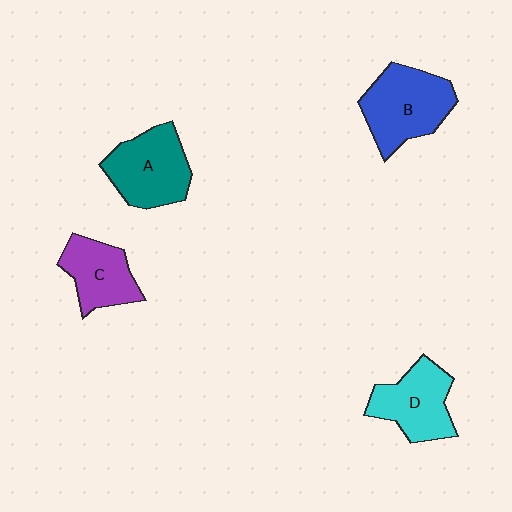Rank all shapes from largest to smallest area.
From largest to smallest: B (blue), A (teal), D (cyan), C (purple).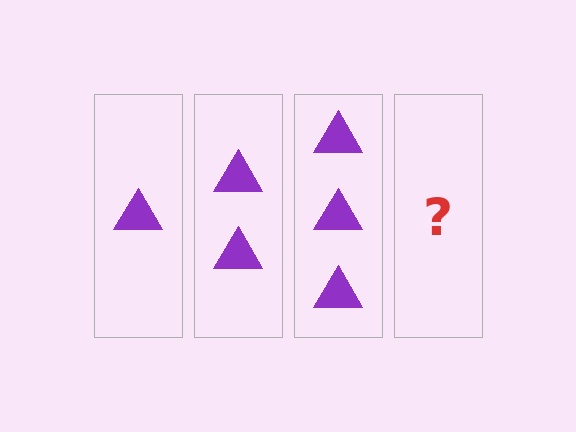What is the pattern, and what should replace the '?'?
The pattern is that each step adds one more triangle. The '?' should be 4 triangles.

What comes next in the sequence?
The next element should be 4 triangles.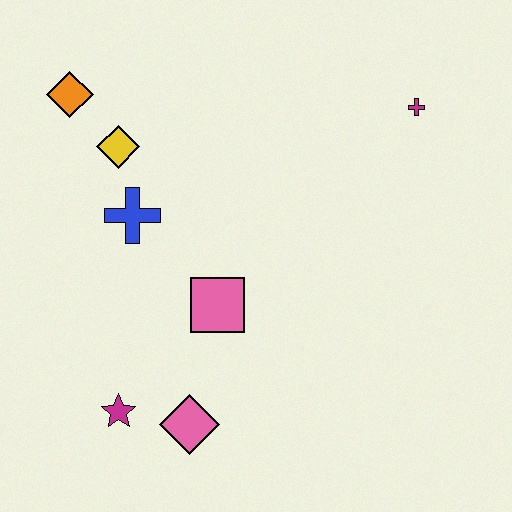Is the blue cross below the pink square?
No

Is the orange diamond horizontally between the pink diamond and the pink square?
No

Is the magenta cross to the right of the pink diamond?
Yes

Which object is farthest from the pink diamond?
The magenta cross is farthest from the pink diamond.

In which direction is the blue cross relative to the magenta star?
The blue cross is above the magenta star.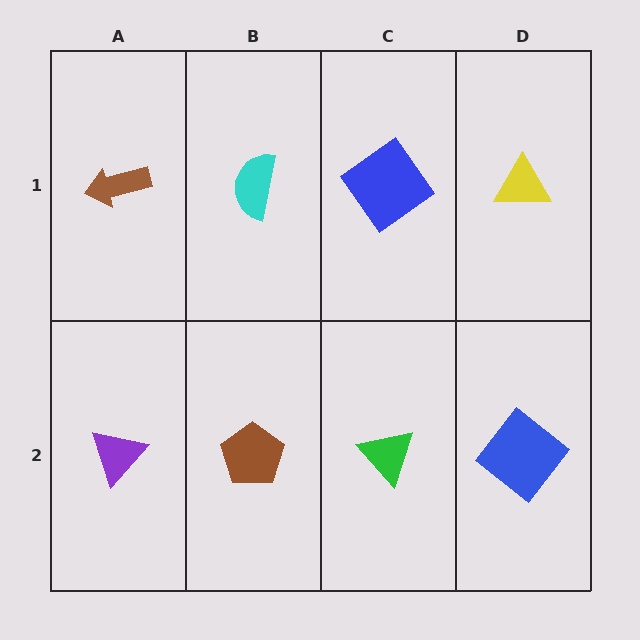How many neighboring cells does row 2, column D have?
2.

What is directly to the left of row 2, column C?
A brown pentagon.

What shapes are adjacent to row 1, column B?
A brown pentagon (row 2, column B), a brown arrow (row 1, column A), a blue diamond (row 1, column C).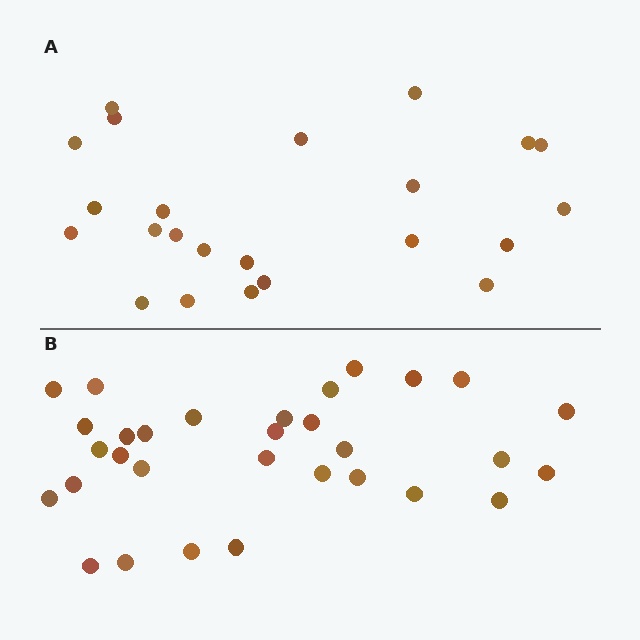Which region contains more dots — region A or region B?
Region B (the bottom region) has more dots.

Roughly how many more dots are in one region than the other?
Region B has roughly 8 or so more dots than region A.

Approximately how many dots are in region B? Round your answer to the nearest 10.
About 30 dots. (The exact count is 31, which rounds to 30.)